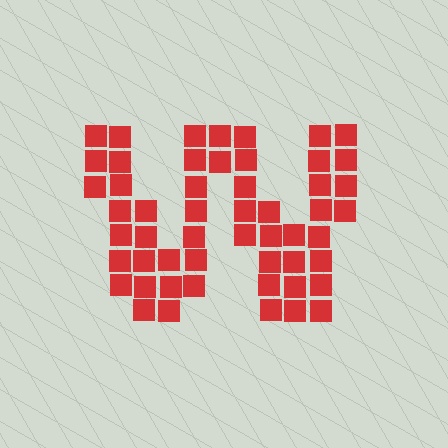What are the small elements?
The small elements are squares.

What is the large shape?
The large shape is the letter W.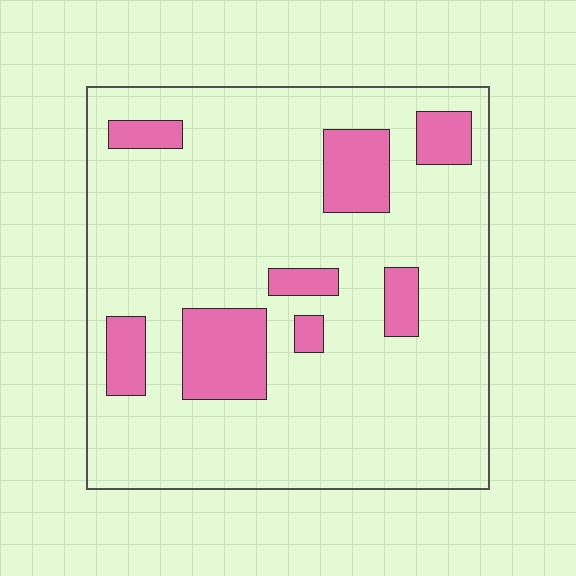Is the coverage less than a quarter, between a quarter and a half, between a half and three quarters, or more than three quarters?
Less than a quarter.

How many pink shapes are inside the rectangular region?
8.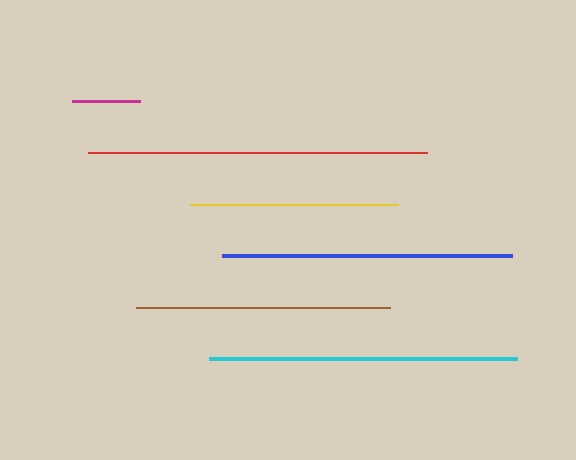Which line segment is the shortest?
The magenta line is the shortest at approximately 68 pixels.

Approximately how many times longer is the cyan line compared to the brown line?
The cyan line is approximately 1.2 times the length of the brown line.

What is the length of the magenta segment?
The magenta segment is approximately 68 pixels long.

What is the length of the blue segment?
The blue segment is approximately 290 pixels long.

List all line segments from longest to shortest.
From longest to shortest: red, cyan, blue, brown, yellow, magenta.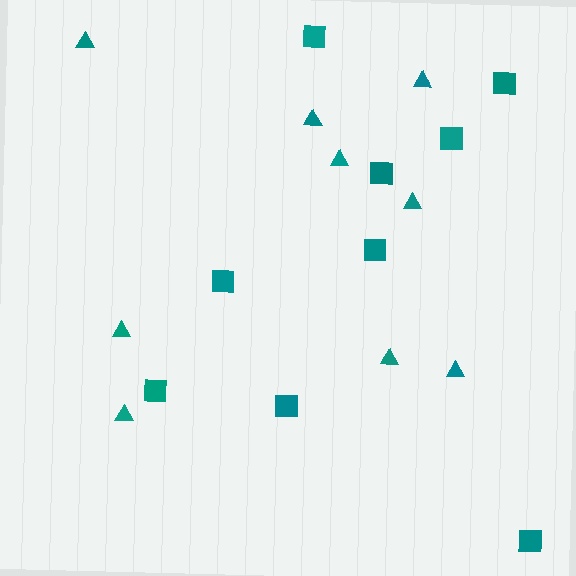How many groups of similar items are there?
There are 2 groups: one group of triangles (9) and one group of squares (9).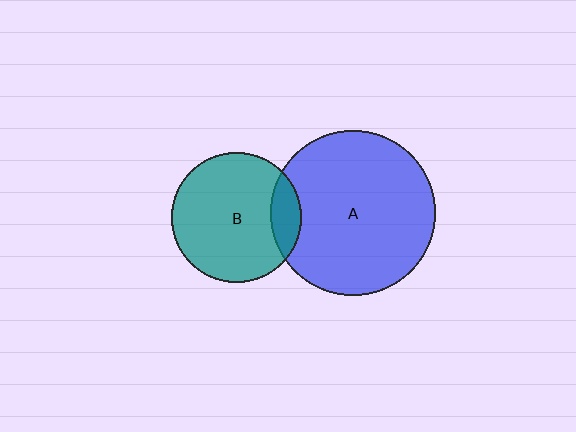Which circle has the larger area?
Circle A (blue).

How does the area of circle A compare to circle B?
Approximately 1.6 times.